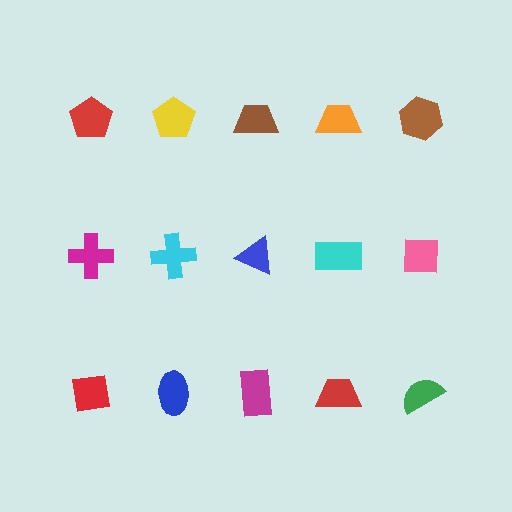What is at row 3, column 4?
A red trapezoid.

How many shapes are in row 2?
5 shapes.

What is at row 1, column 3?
A brown trapezoid.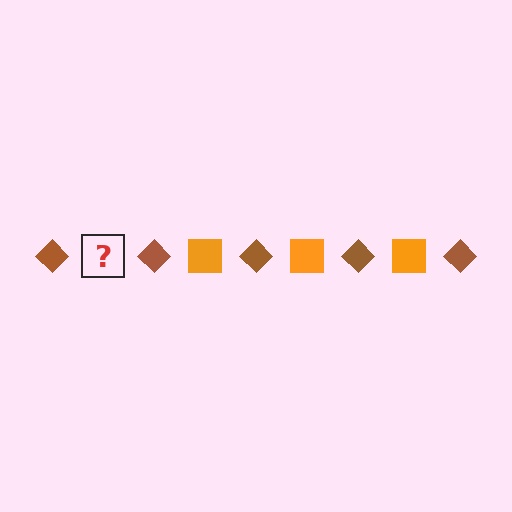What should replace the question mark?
The question mark should be replaced with an orange square.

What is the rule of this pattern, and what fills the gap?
The rule is that the pattern alternates between brown diamond and orange square. The gap should be filled with an orange square.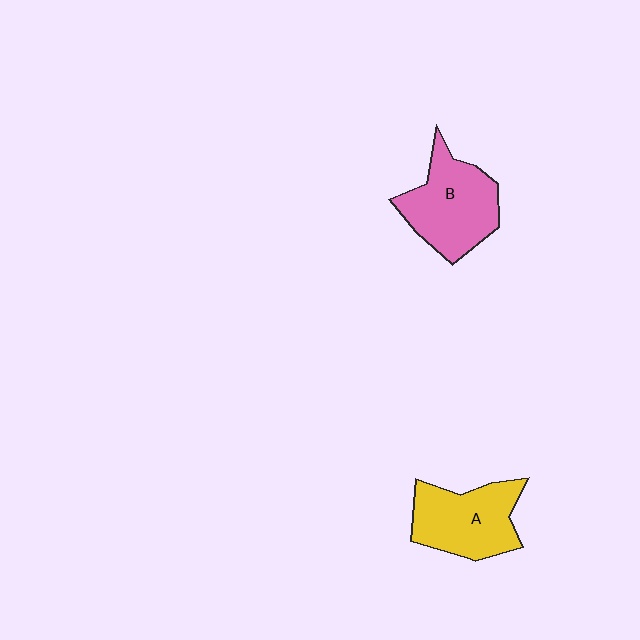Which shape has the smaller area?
Shape A (yellow).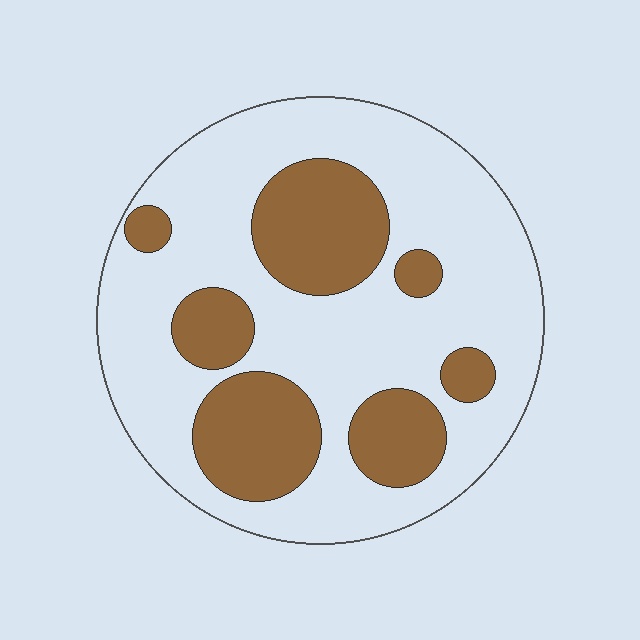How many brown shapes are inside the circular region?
7.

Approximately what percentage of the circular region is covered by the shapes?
Approximately 30%.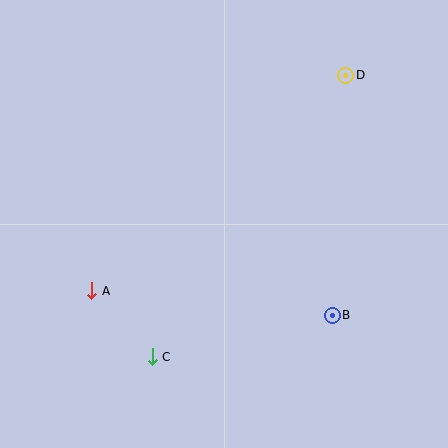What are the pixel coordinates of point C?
Point C is at (152, 357).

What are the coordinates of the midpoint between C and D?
The midpoint between C and D is at (249, 216).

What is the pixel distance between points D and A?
The distance between D and A is 333 pixels.